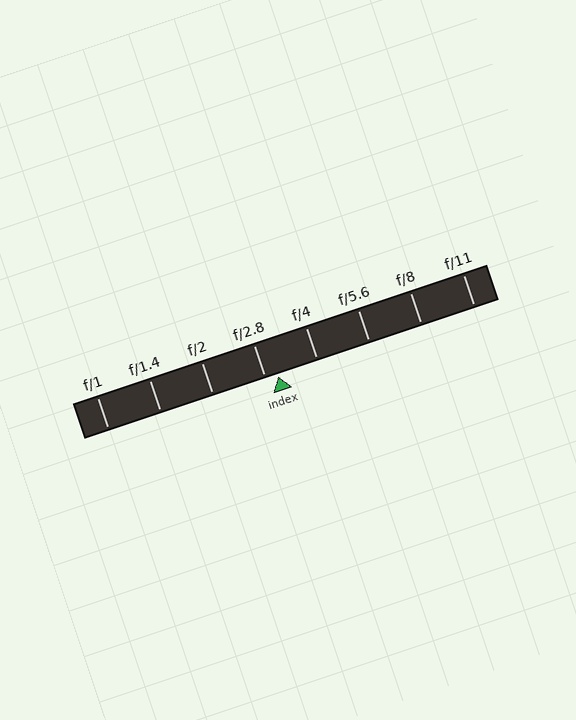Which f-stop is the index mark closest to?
The index mark is closest to f/2.8.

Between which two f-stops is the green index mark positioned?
The index mark is between f/2.8 and f/4.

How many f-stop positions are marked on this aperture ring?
There are 8 f-stop positions marked.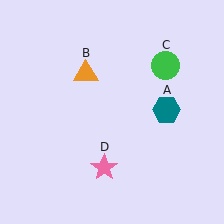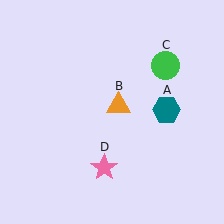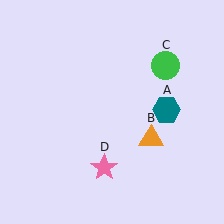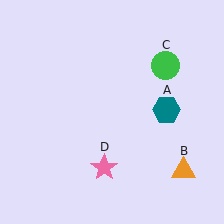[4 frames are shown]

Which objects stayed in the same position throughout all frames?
Teal hexagon (object A) and green circle (object C) and pink star (object D) remained stationary.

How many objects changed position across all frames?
1 object changed position: orange triangle (object B).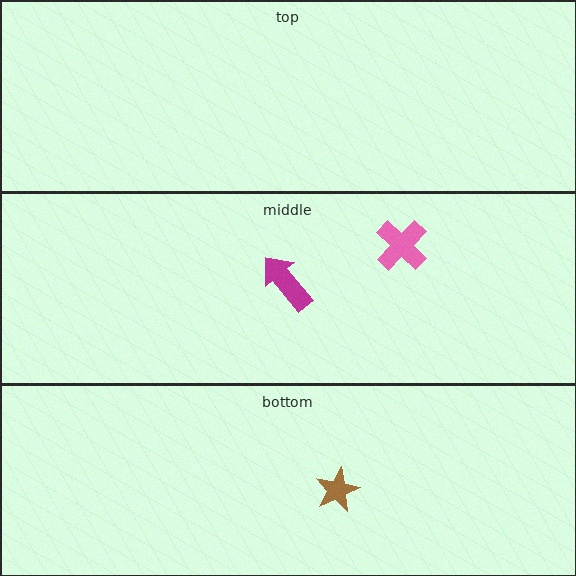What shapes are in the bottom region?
The brown star.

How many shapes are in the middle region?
2.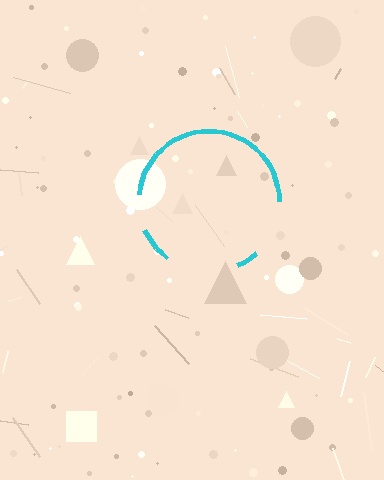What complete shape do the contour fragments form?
The contour fragments form a circle.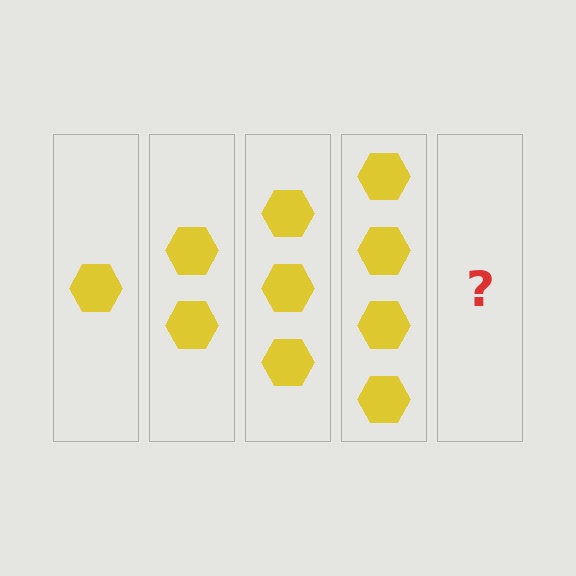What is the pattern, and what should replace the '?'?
The pattern is that each step adds one more hexagon. The '?' should be 5 hexagons.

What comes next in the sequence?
The next element should be 5 hexagons.